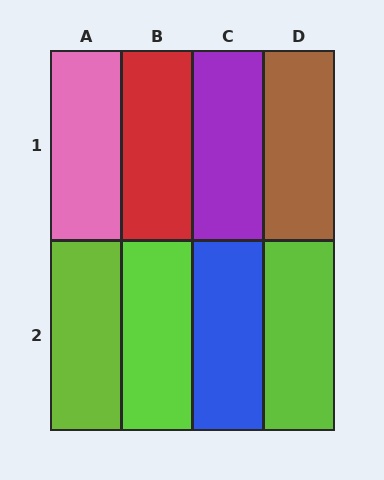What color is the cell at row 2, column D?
Lime.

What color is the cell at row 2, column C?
Blue.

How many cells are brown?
1 cell is brown.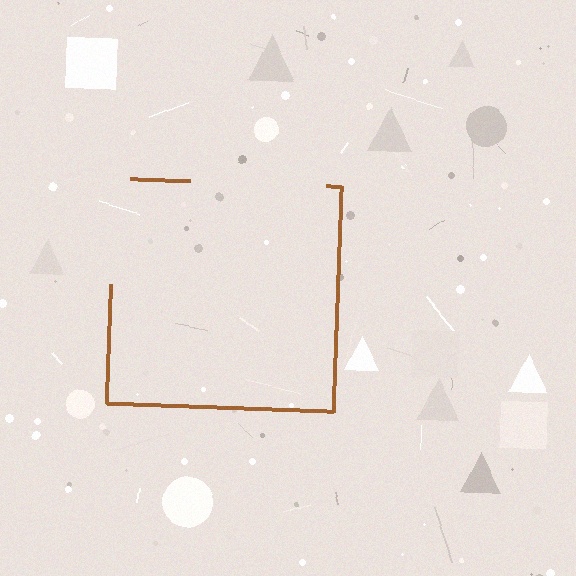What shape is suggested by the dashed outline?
The dashed outline suggests a square.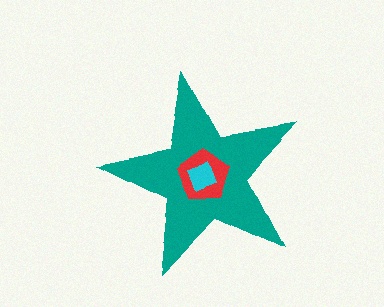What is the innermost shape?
The cyan square.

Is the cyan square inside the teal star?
Yes.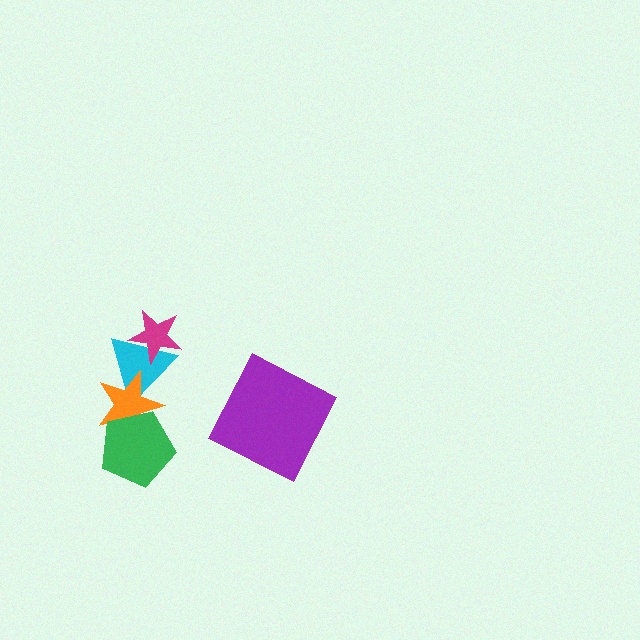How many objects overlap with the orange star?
2 objects overlap with the orange star.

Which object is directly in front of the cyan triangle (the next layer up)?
The magenta star is directly in front of the cyan triangle.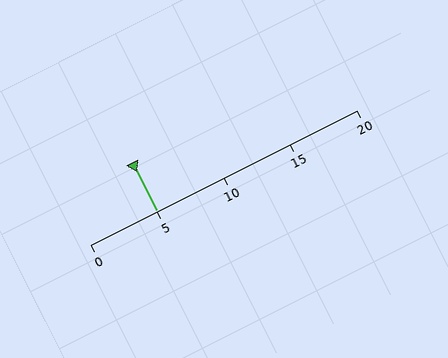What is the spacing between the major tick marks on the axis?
The major ticks are spaced 5 apart.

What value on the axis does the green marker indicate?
The marker indicates approximately 5.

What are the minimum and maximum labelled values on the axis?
The axis runs from 0 to 20.